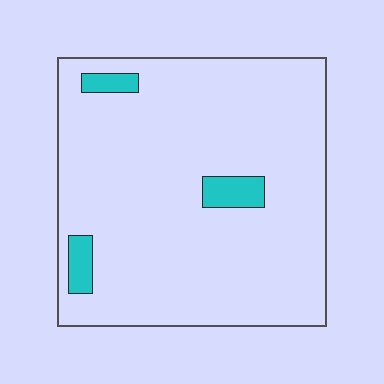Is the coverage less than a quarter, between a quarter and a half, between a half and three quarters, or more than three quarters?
Less than a quarter.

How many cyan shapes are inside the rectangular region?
3.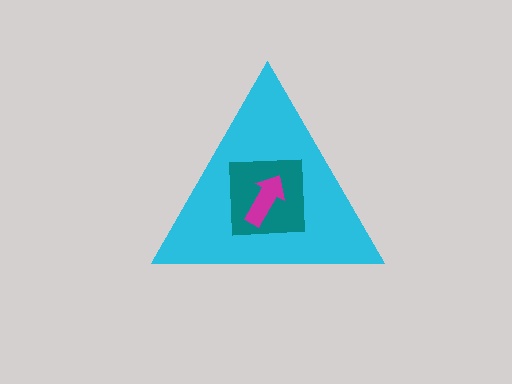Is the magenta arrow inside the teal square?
Yes.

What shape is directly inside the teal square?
The magenta arrow.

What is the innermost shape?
The magenta arrow.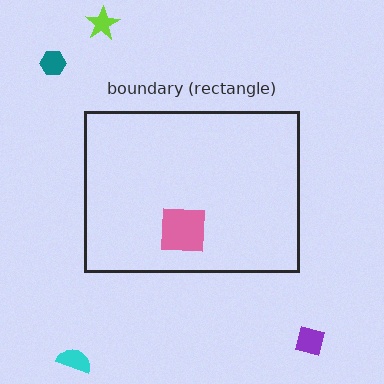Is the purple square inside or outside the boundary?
Outside.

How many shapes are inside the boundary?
1 inside, 4 outside.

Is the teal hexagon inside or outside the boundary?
Outside.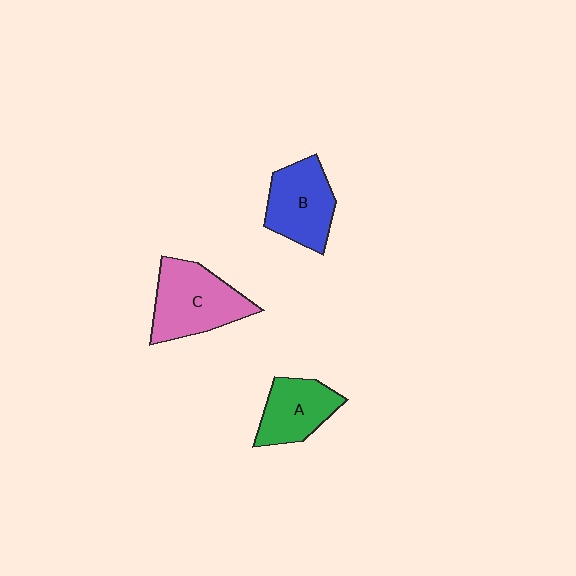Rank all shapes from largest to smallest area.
From largest to smallest: C (pink), B (blue), A (green).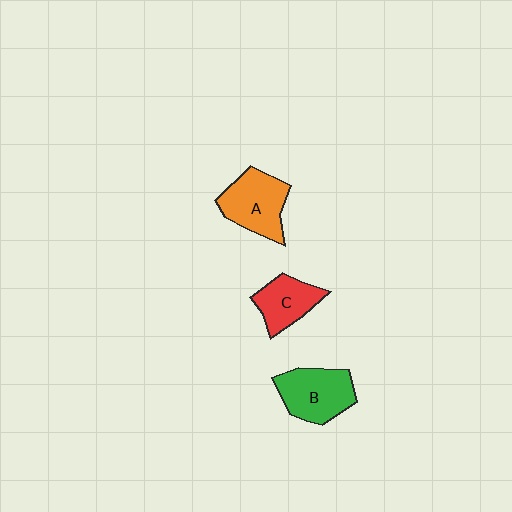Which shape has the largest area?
Shape B (green).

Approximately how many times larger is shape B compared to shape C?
Approximately 1.3 times.